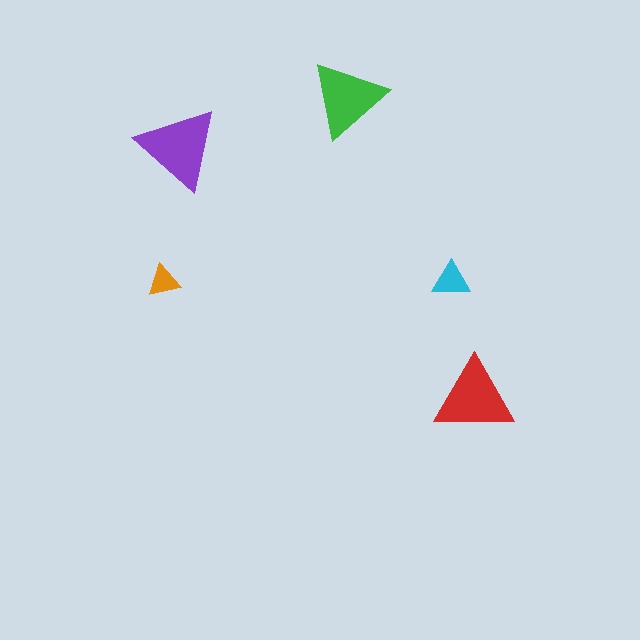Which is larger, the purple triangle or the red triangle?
The purple one.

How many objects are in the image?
There are 5 objects in the image.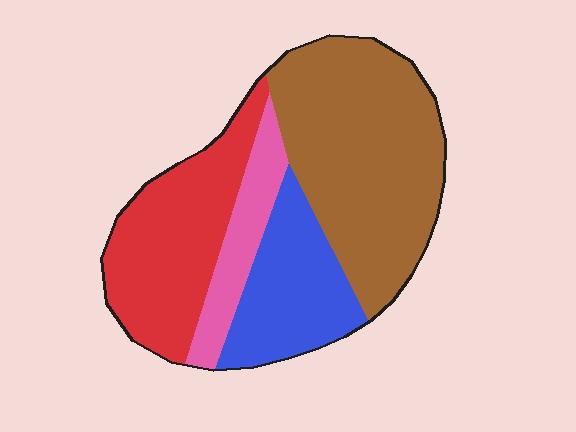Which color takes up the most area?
Brown, at roughly 40%.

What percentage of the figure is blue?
Blue covers about 20% of the figure.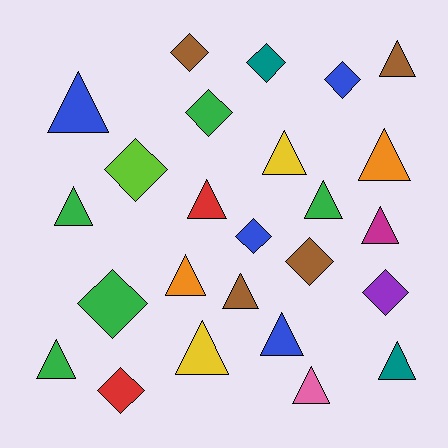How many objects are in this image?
There are 25 objects.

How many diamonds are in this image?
There are 10 diamonds.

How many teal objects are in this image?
There are 2 teal objects.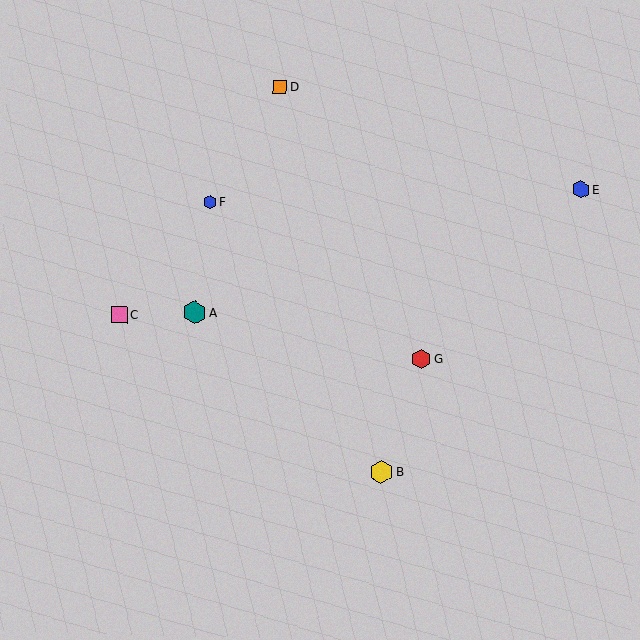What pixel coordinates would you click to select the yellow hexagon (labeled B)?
Click at (381, 472) to select the yellow hexagon B.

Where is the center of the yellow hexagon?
The center of the yellow hexagon is at (381, 472).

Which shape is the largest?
The teal hexagon (labeled A) is the largest.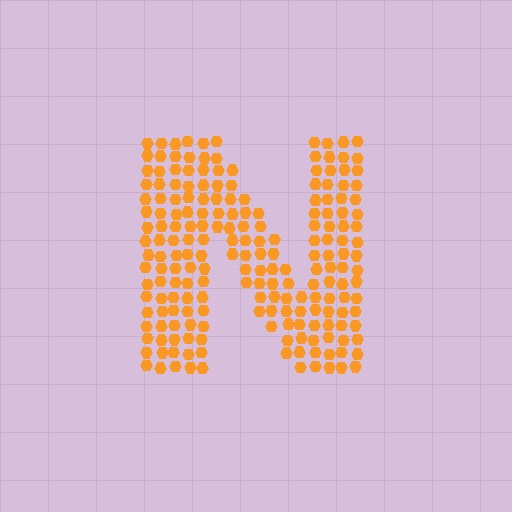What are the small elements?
The small elements are hexagons.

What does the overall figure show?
The overall figure shows the letter N.